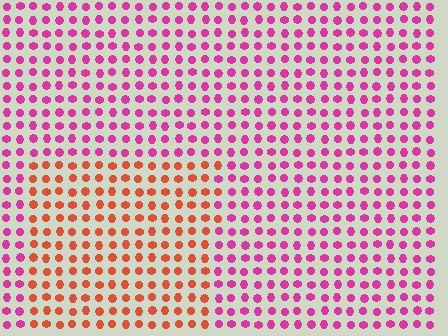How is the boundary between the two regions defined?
The boundary is defined purely by a slight shift in hue (about 51 degrees). Spacing, size, and orientation are identical on both sides.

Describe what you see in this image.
The image is filled with small magenta elements in a uniform arrangement. A rectangle-shaped region is visible where the elements are tinted to a slightly different hue, forming a subtle color boundary.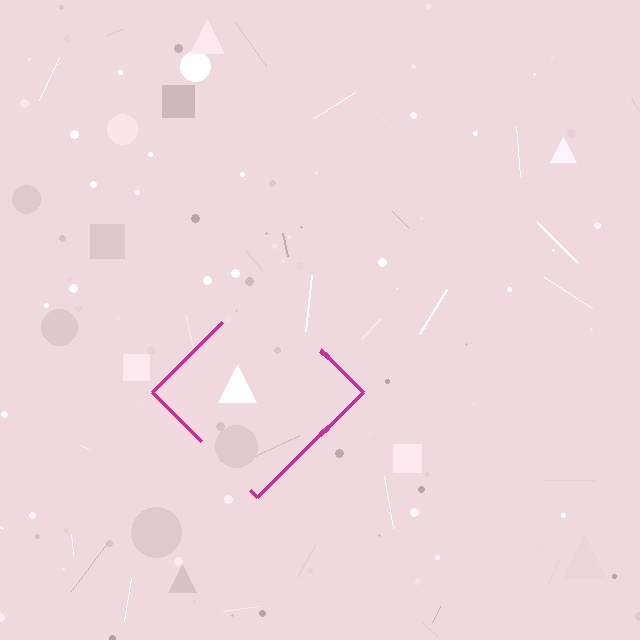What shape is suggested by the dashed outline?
The dashed outline suggests a diamond.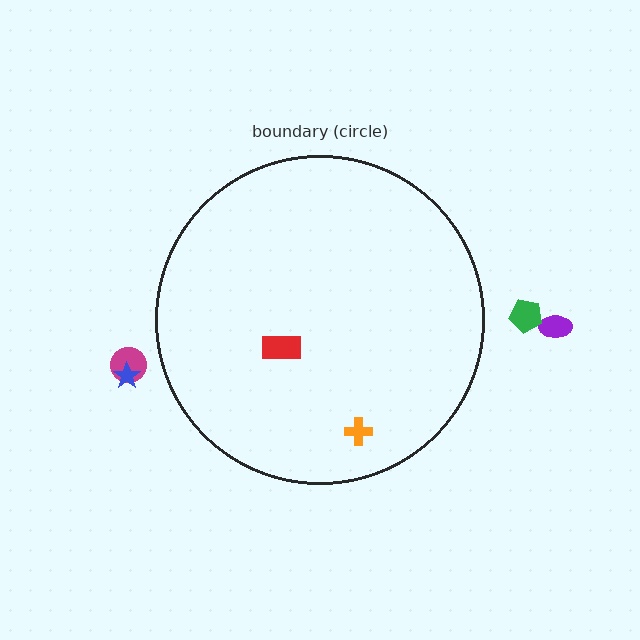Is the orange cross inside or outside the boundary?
Inside.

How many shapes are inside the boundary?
2 inside, 4 outside.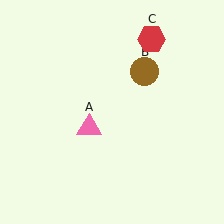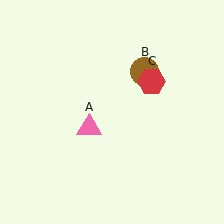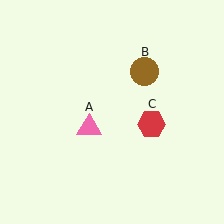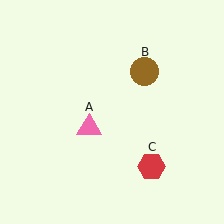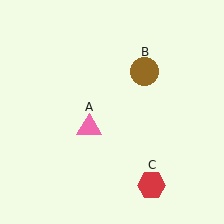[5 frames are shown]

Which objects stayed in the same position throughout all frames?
Pink triangle (object A) and brown circle (object B) remained stationary.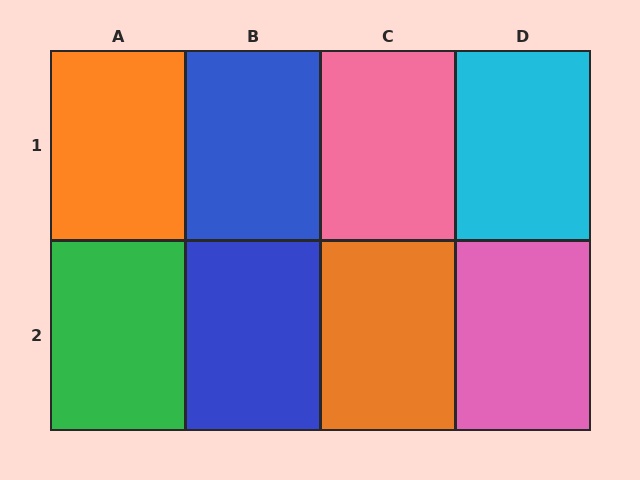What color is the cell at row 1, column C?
Pink.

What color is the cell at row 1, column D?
Cyan.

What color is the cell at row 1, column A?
Orange.